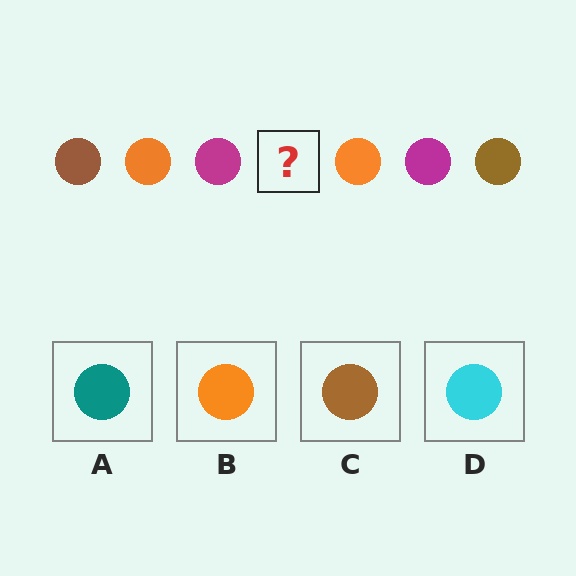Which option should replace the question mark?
Option C.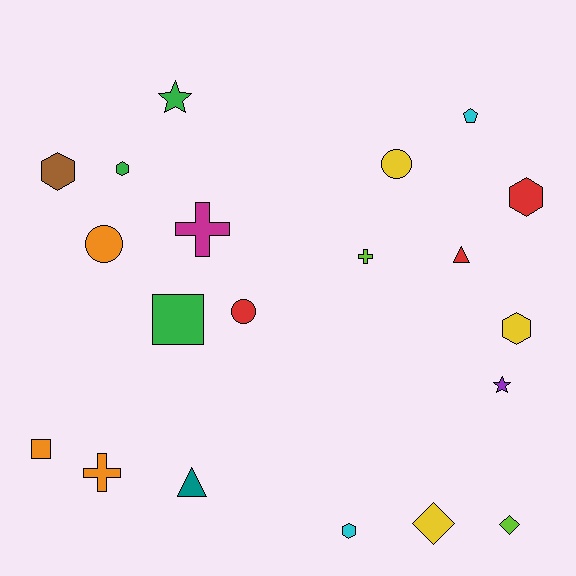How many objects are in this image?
There are 20 objects.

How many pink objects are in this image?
There are no pink objects.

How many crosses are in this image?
There are 3 crosses.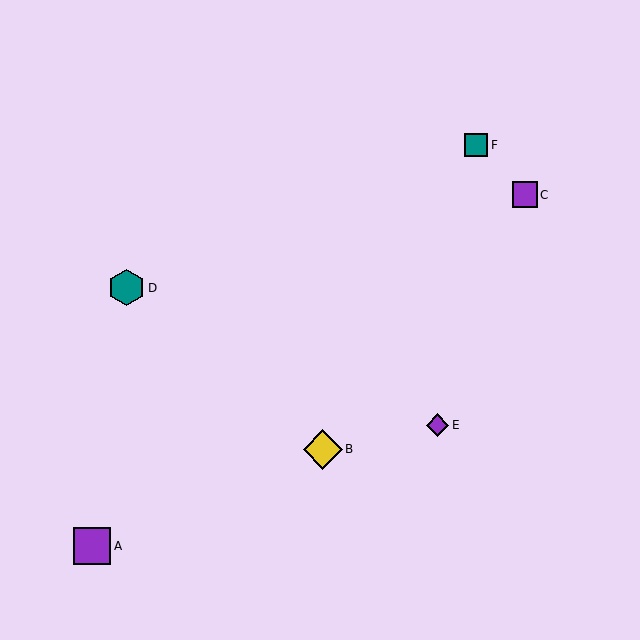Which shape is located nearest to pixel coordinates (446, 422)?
The purple diamond (labeled E) at (437, 425) is nearest to that location.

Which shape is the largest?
The yellow diamond (labeled B) is the largest.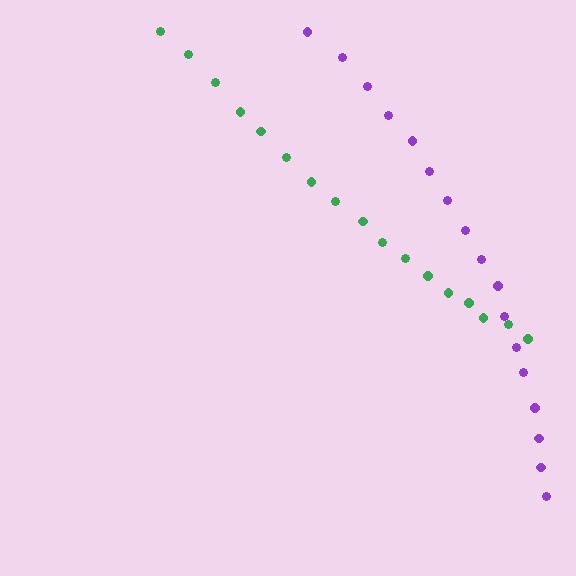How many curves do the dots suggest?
There are 2 distinct paths.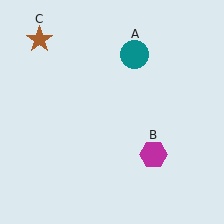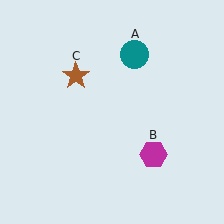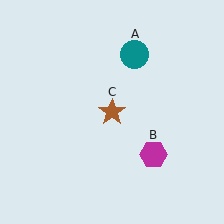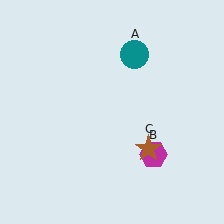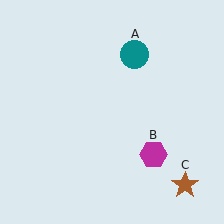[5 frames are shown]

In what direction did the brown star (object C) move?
The brown star (object C) moved down and to the right.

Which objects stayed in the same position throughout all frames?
Teal circle (object A) and magenta hexagon (object B) remained stationary.